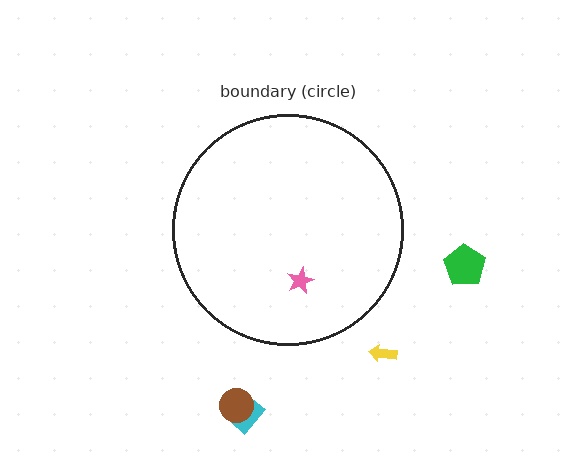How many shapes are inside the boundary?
1 inside, 4 outside.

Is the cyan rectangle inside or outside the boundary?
Outside.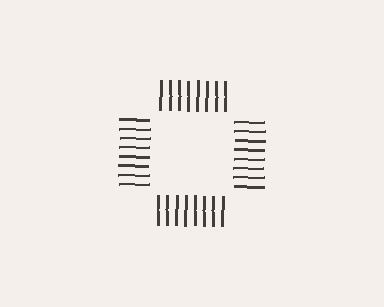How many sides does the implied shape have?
4 sides — the line-ends trace a square.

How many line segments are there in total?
32 — 8 along each of the 4 edges.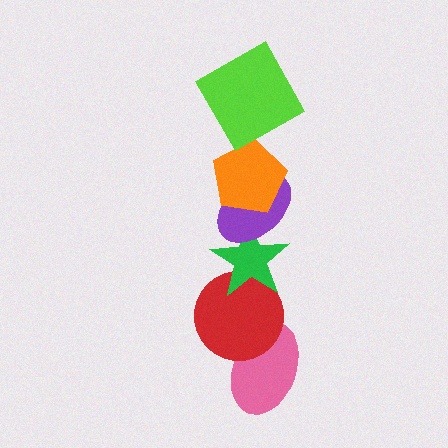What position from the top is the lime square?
The lime square is 1st from the top.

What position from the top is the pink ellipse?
The pink ellipse is 6th from the top.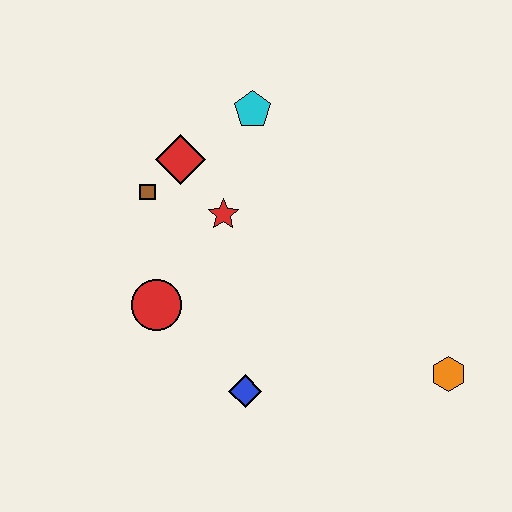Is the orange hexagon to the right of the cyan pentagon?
Yes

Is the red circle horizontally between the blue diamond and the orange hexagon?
No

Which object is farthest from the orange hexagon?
The brown square is farthest from the orange hexagon.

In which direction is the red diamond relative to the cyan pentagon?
The red diamond is to the left of the cyan pentagon.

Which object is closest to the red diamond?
The brown square is closest to the red diamond.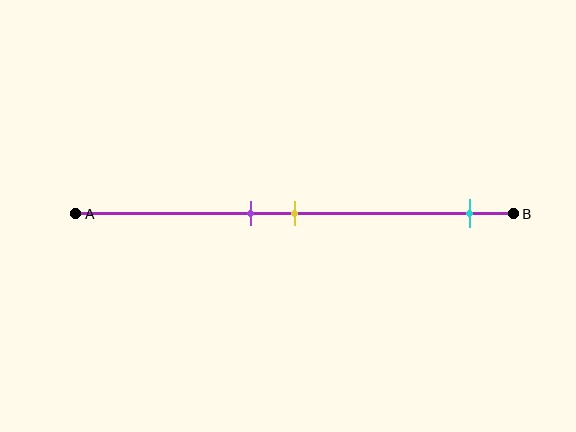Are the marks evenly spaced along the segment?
No, the marks are not evenly spaced.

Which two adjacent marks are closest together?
The purple and yellow marks are the closest adjacent pair.